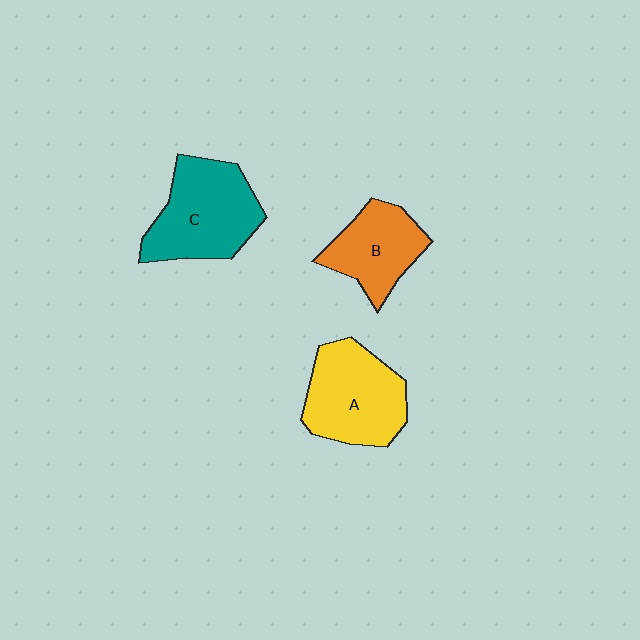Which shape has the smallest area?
Shape B (orange).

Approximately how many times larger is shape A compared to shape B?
Approximately 1.3 times.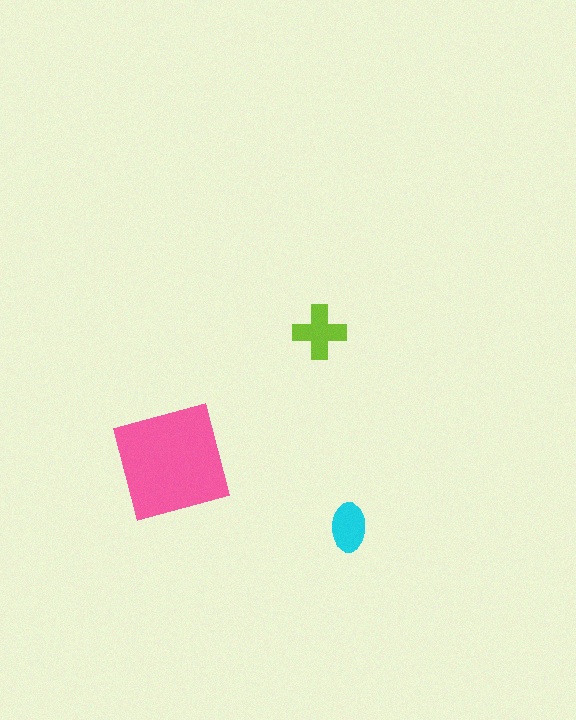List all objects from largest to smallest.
The pink square, the lime cross, the cyan ellipse.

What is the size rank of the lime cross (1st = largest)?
2nd.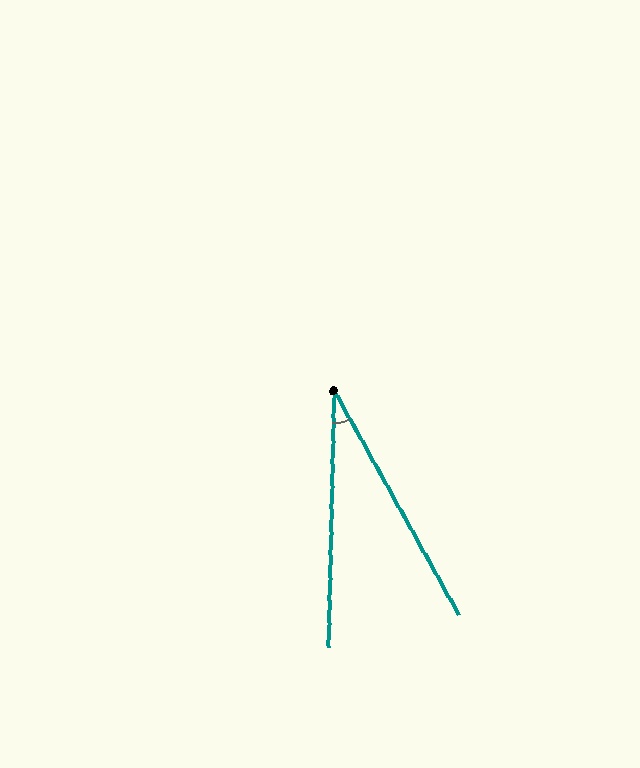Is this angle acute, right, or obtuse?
It is acute.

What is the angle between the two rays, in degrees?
Approximately 31 degrees.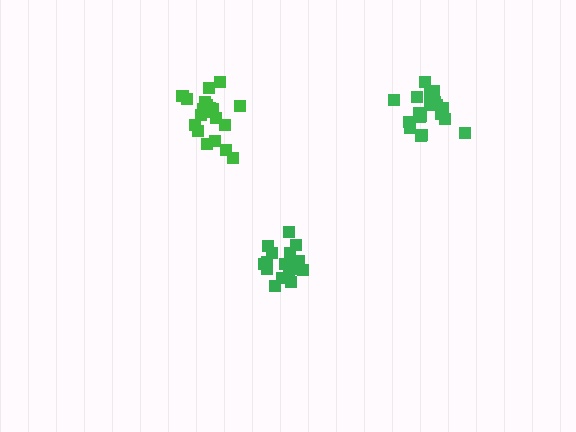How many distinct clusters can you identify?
There are 3 distinct clusters.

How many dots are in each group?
Group 1: 19 dots, Group 2: 18 dots, Group 3: 20 dots (57 total).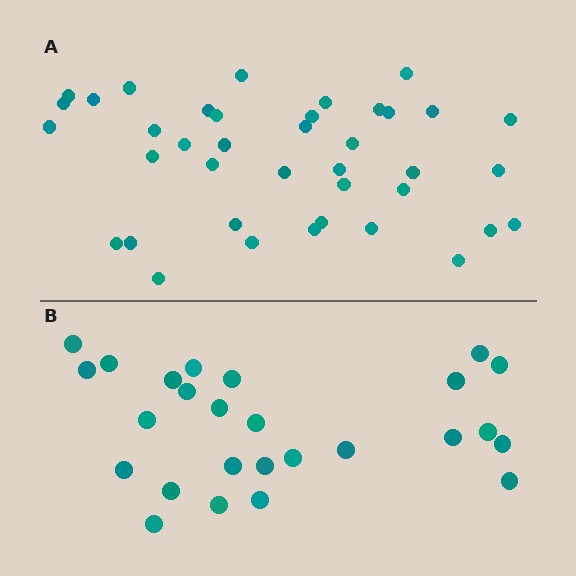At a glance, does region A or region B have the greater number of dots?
Region A (the top region) has more dots.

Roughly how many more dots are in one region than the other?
Region A has approximately 15 more dots than region B.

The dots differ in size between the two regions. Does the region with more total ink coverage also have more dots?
No. Region B has more total ink coverage because its dots are larger, but region A actually contains more individual dots. Total area can be misleading — the number of items is what matters here.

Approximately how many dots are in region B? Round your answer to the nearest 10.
About 30 dots. (The exact count is 26, which rounds to 30.)